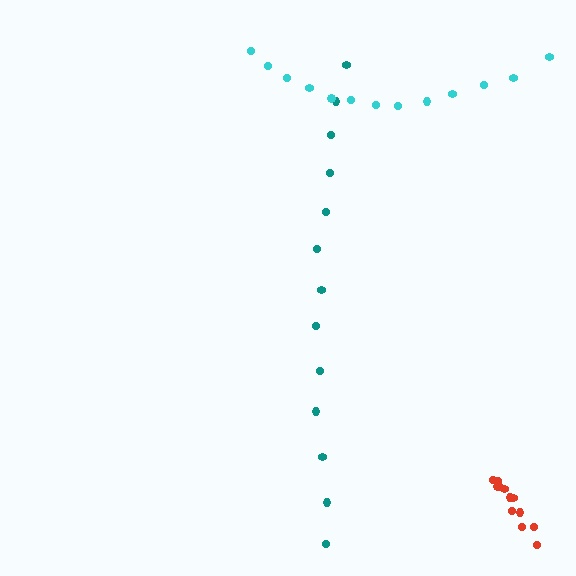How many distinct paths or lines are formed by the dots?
There are 3 distinct paths.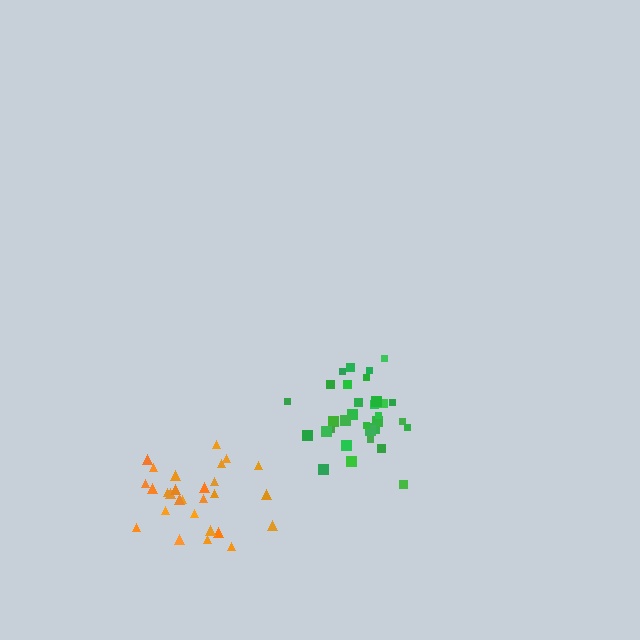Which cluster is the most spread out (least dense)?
Orange.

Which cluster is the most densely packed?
Green.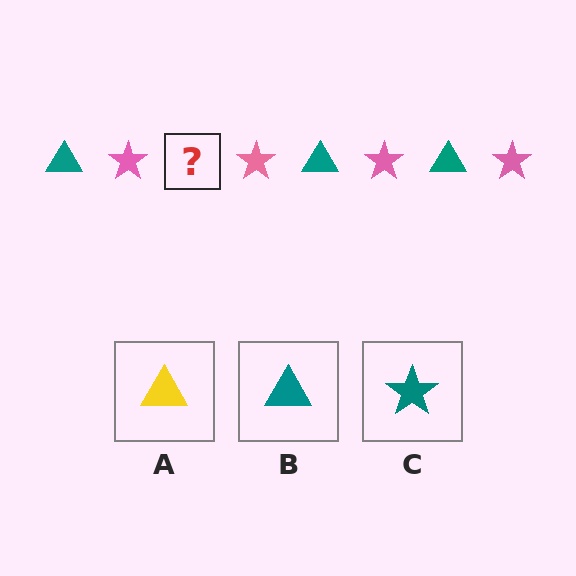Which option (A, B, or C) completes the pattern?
B.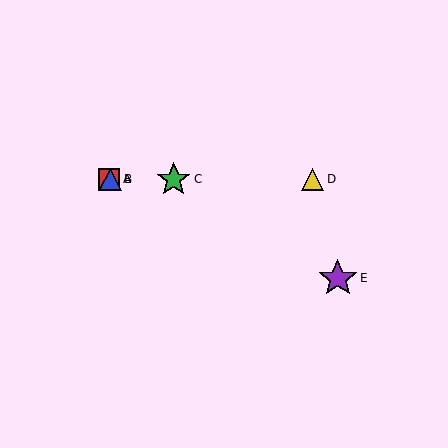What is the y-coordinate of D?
Object D is at y≈179.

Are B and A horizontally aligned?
Yes, both are at y≈179.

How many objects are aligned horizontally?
4 objects (A, B, C, D) are aligned horizontally.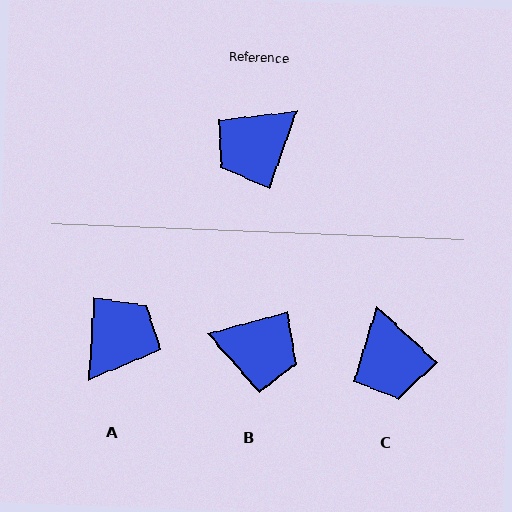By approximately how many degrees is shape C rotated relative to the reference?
Approximately 67 degrees counter-clockwise.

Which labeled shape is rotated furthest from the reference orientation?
A, about 164 degrees away.